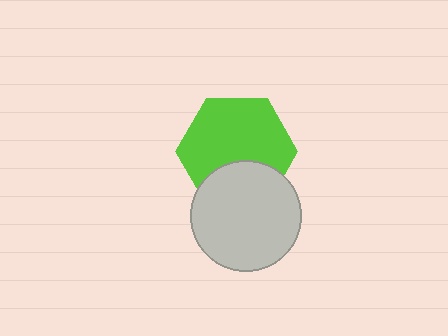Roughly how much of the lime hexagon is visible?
Most of it is visible (roughly 69%).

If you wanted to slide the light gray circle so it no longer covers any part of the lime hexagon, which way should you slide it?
Slide it down — that is the most direct way to separate the two shapes.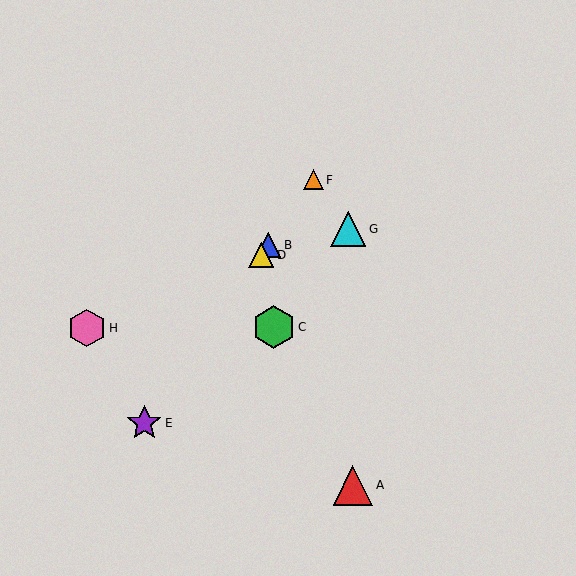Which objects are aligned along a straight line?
Objects B, D, E, F are aligned along a straight line.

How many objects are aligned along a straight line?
4 objects (B, D, E, F) are aligned along a straight line.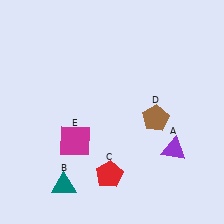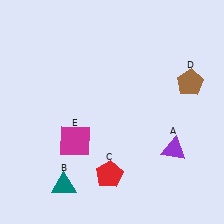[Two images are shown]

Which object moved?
The brown pentagon (D) moved up.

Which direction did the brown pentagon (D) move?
The brown pentagon (D) moved up.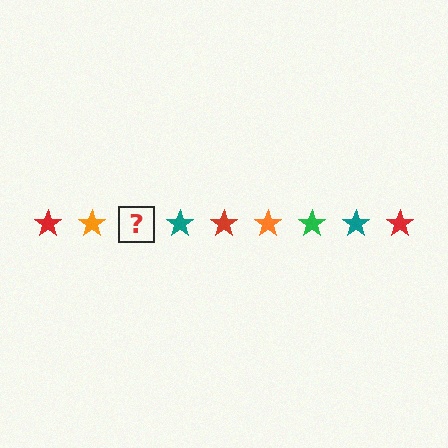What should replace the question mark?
The question mark should be replaced with a green star.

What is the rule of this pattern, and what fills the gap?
The rule is that the pattern cycles through red, orange, green, teal stars. The gap should be filled with a green star.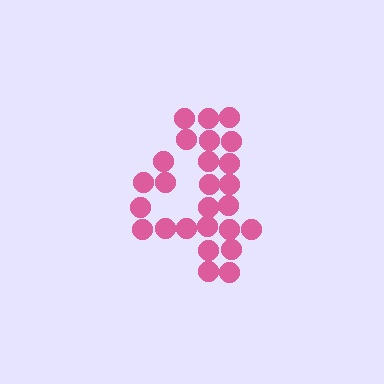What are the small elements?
The small elements are circles.